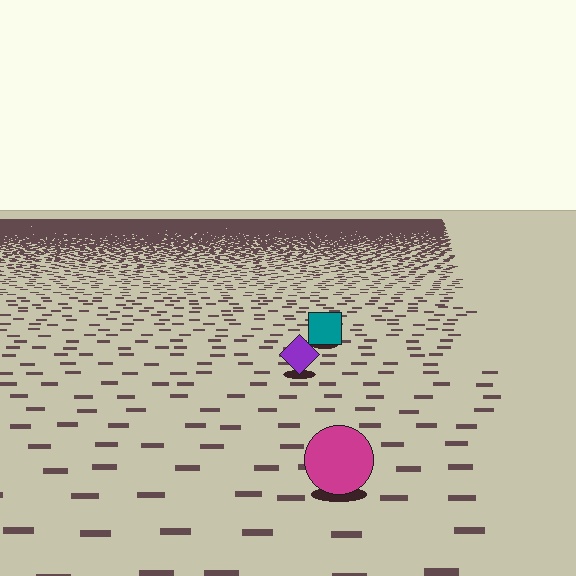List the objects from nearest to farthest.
From nearest to farthest: the magenta circle, the purple diamond, the teal square.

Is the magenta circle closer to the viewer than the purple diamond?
Yes. The magenta circle is closer — you can tell from the texture gradient: the ground texture is coarser near it.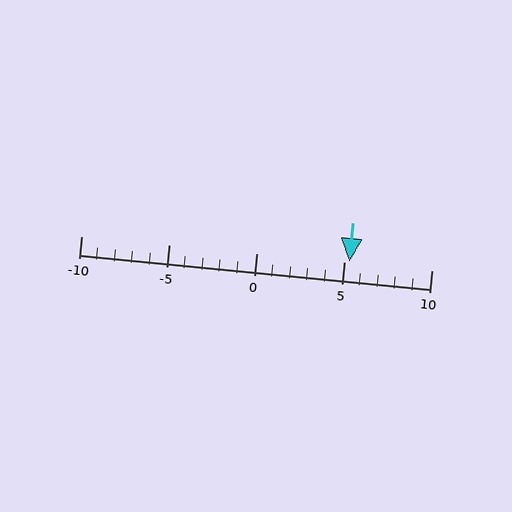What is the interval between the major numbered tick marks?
The major tick marks are spaced 5 units apart.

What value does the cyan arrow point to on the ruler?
The cyan arrow points to approximately 5.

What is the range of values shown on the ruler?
The ruler shows values from -10 to 10.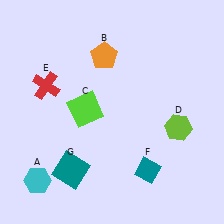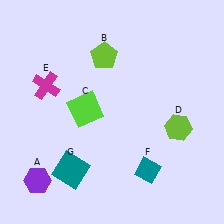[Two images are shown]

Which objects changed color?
A changed from cyan to purple. B changed from orange to lime. E changed from red to magenta.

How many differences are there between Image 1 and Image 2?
There are 3 differences between the two images.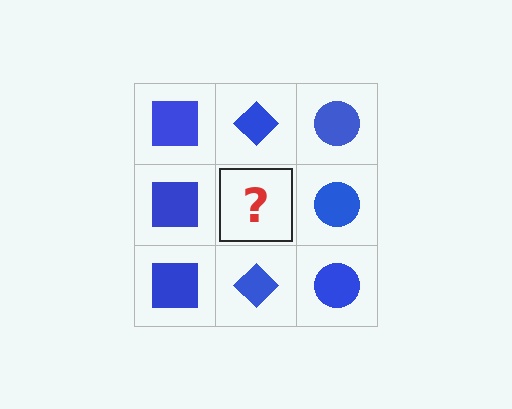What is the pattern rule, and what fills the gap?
The rule is that each column has a consistent shape. The gap should be filled with a blue diamond.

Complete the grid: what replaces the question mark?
The question mark should be replaced with a blue diamond.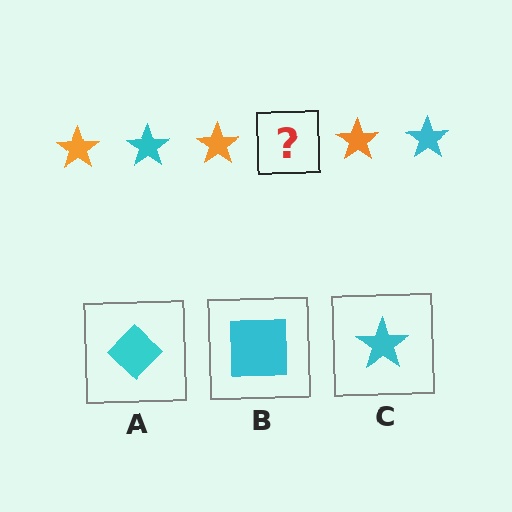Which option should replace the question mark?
Option C.